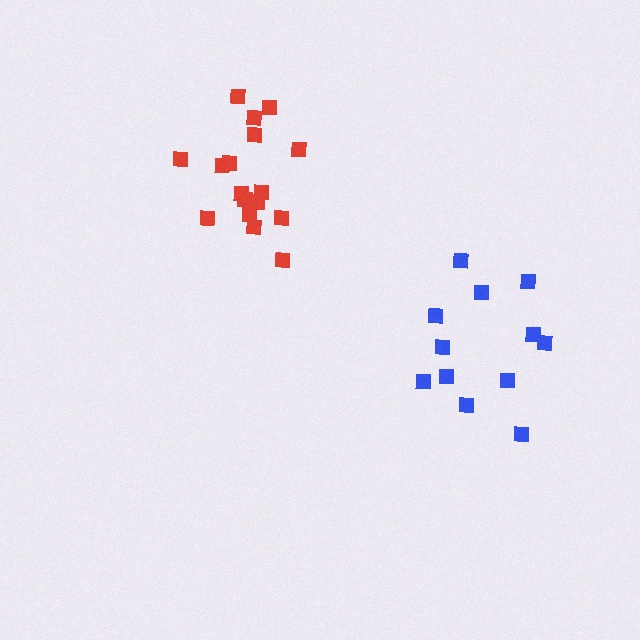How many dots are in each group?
Group 1: 17 dots, Group 2: 12 dots (29 total).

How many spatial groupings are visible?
There are 2 spatial groupings.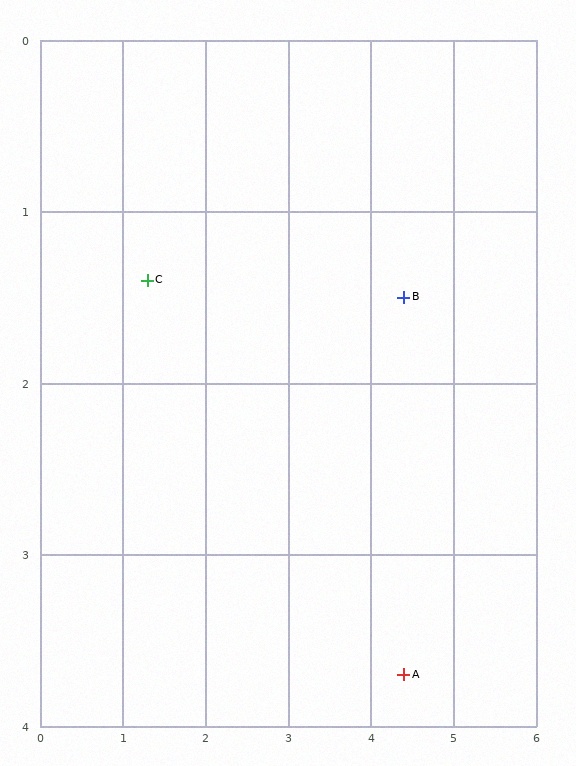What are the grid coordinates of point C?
Point C is at approximately (1.3, 1.4).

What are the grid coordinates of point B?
Point B is at approximately (4.4, 1.5).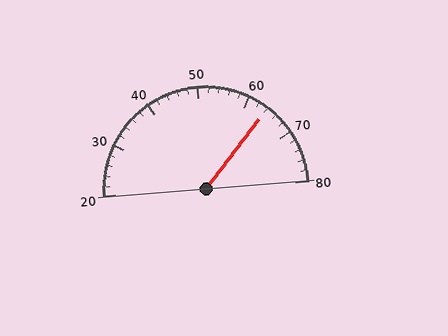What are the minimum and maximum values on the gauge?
The gauge ranges from 20 to 80.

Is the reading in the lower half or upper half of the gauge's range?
The reading is in the upper half of the range (20 to 80).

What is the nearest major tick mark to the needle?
The nearest major tick mark is 60.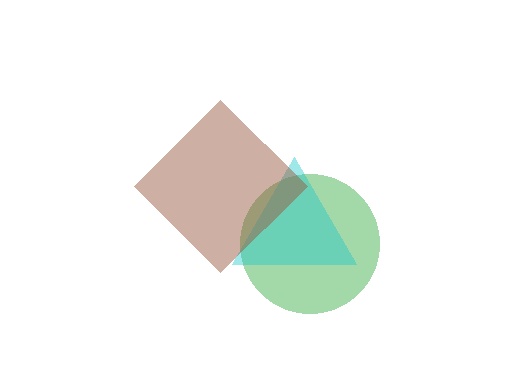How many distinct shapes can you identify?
There are 3 distinct shapes: a green circle, a cyan triangle, a brown diamond.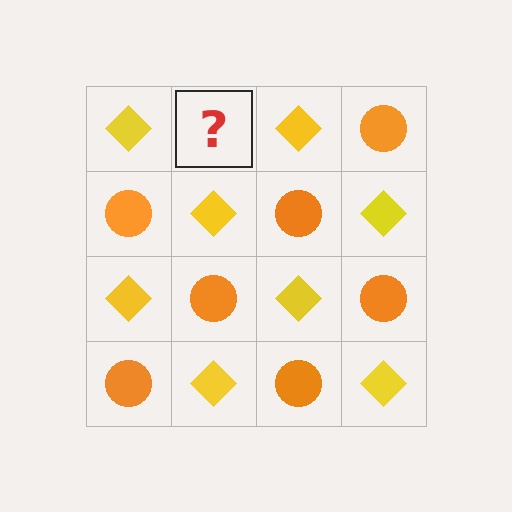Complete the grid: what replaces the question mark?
The question mark should be replaced with an orange circle.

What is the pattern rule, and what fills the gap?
The rule is that it alternates yellow diamond and orange circle in a checkerboard pattern. The gap should be filled with an orange circle.